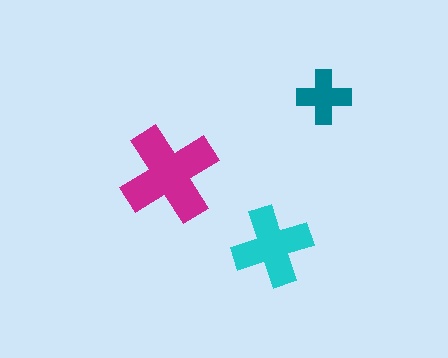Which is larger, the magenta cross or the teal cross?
The magenta one.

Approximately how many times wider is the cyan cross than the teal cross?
About 1.5 times wider.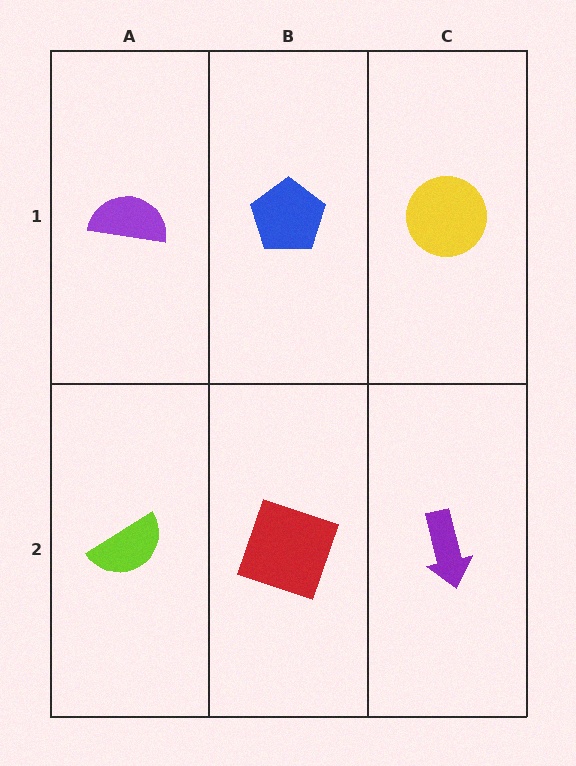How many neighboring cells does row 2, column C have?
2.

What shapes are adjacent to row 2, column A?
A purple semicircle (row 1, column A), a red square (row 2, column B).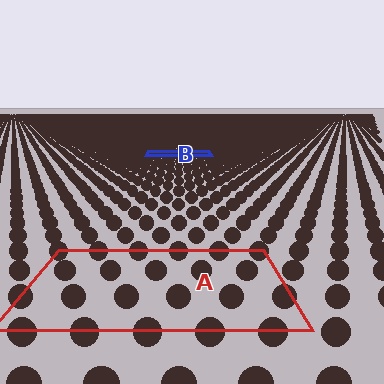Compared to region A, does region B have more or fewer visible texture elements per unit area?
Region B has more texture elements per unit area — they are packed more densely because it is farther away.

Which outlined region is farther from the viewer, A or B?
Region B is farther from the viewer — the texture elements inside it appear smaller and more densely packed.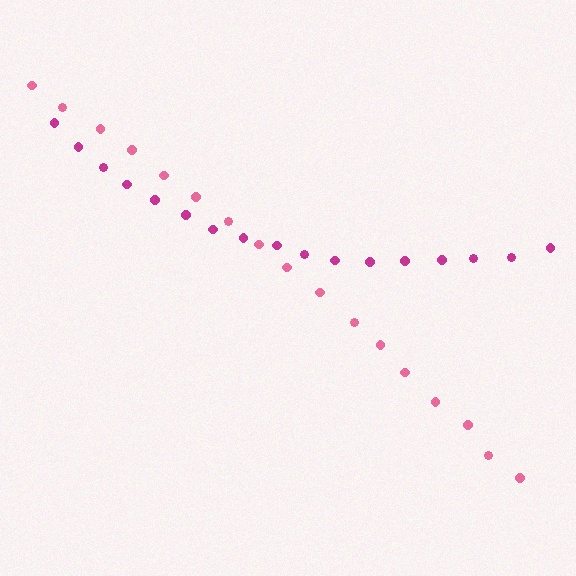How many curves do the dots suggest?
There are 2 distinct paths.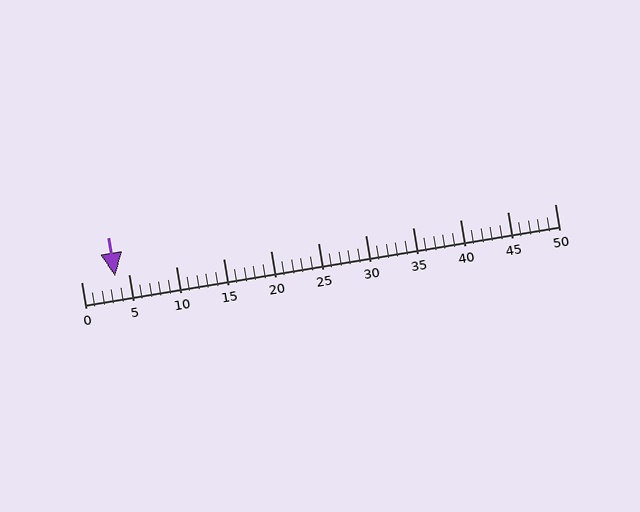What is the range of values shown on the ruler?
The ruler shows values from 0 to 50.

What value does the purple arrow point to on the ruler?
The purple arrow points to approximately 4.